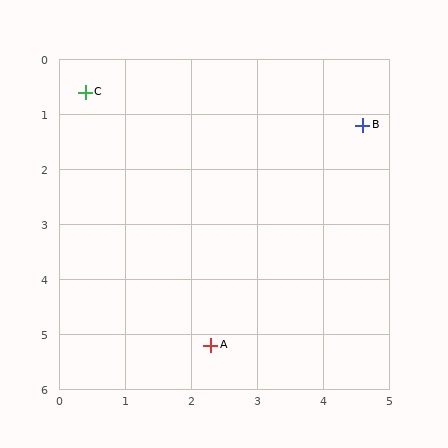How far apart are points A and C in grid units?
Points A and C are about 5.0 grid units apart.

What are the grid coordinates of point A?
Point A is at approximately (2.3, 5.2).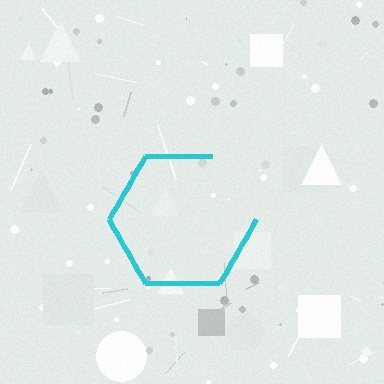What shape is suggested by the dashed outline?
The dashed outline suggests a hexagon.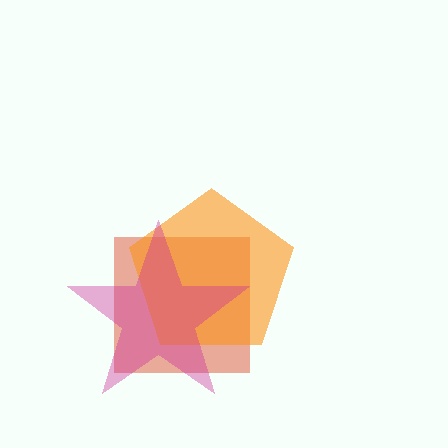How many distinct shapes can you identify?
There are 3 distinct shapes: a red square, an orange pentagon, a magenta star.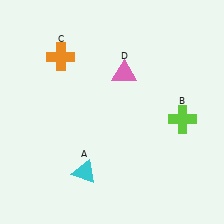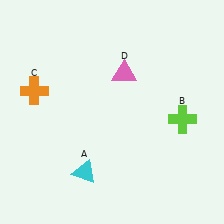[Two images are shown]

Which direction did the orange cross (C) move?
The orange cross (C) moved down.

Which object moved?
The orange cross (C) moved down.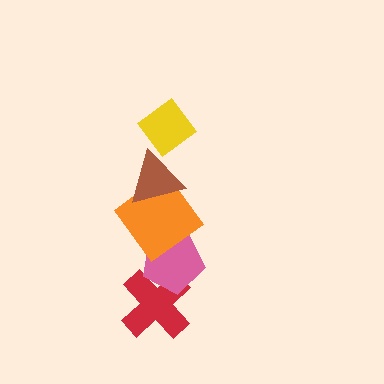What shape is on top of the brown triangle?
The yellow diamond is on top of the brown triangle.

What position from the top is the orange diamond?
The orange diamond is 3rd from the top.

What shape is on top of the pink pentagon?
The orange diamond is on top of the pink pentagon.